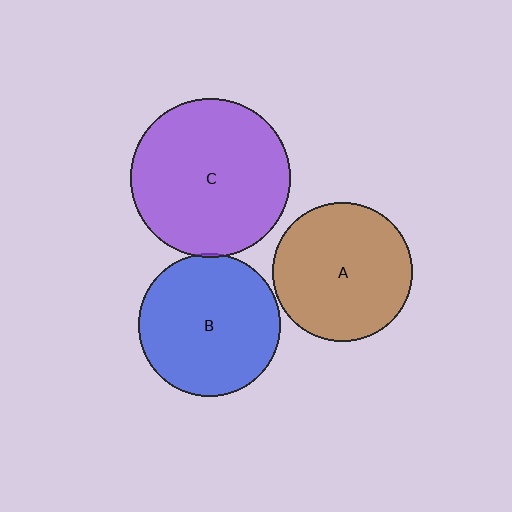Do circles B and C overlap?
Yes.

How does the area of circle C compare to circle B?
Approximately 1.3 times.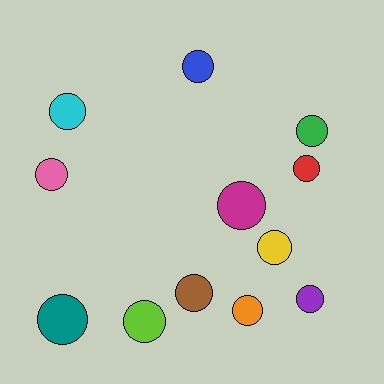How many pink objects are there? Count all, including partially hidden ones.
There is 1 pink object.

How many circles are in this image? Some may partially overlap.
There are 12 circles.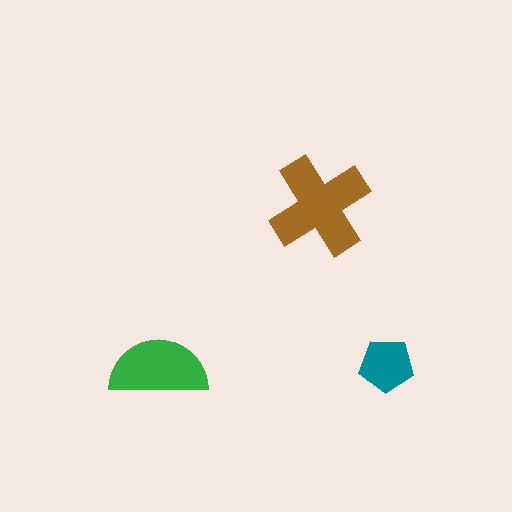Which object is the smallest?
The teal pentagon.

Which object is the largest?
The brown cross.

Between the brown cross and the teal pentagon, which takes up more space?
The brown cross.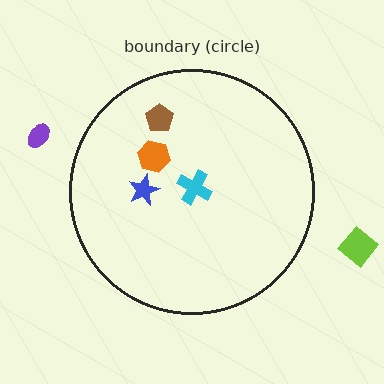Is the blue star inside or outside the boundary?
Inside.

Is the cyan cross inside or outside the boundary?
Inside.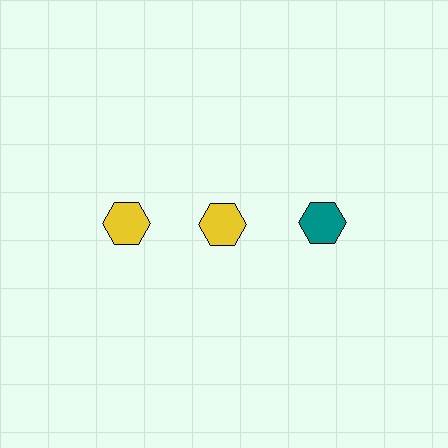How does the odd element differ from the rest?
It has a different color: teal instead of yellow.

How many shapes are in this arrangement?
There are 3 shapes arranged in a grid pattern.